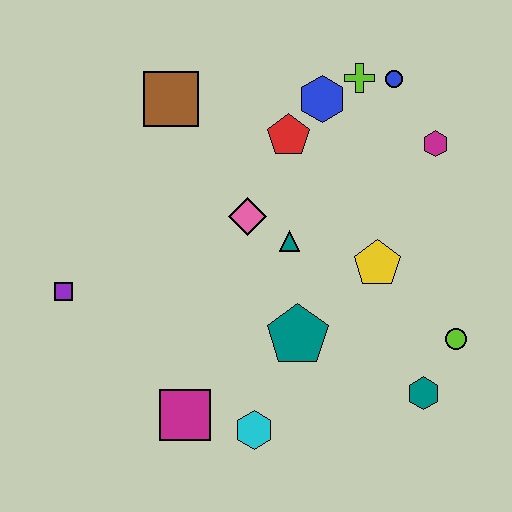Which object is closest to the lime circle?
The teal hexagon is closest to the lime circle.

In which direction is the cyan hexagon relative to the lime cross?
The cyan hexagon is below the lime cross.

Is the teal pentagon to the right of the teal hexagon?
No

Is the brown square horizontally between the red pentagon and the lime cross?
No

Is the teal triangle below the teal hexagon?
No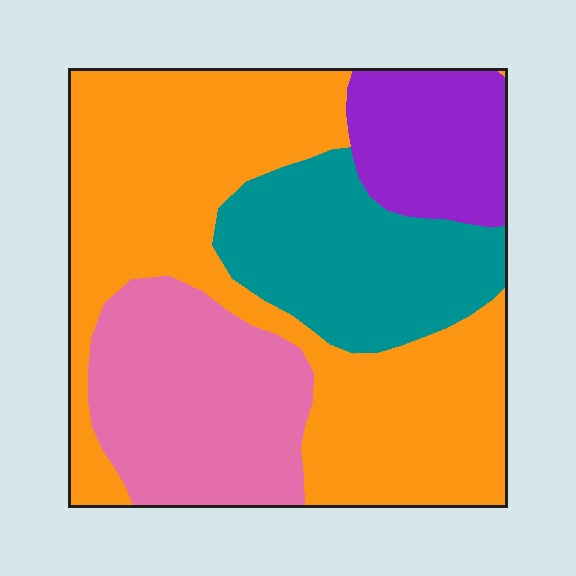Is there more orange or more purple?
Orange.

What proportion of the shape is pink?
Pink covers about 20% of the shape.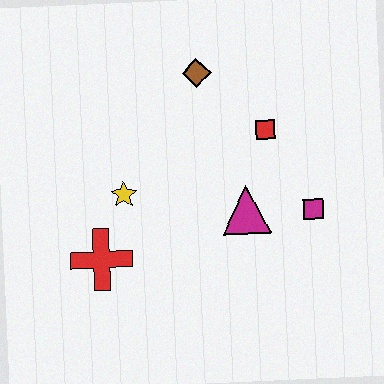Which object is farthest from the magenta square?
The red cross is farthest from the magenta square.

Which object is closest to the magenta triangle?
The magenta square is closest to the magenta triangle.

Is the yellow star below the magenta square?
No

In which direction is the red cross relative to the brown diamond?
The red cross is below the brown diamond.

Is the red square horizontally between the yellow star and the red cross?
No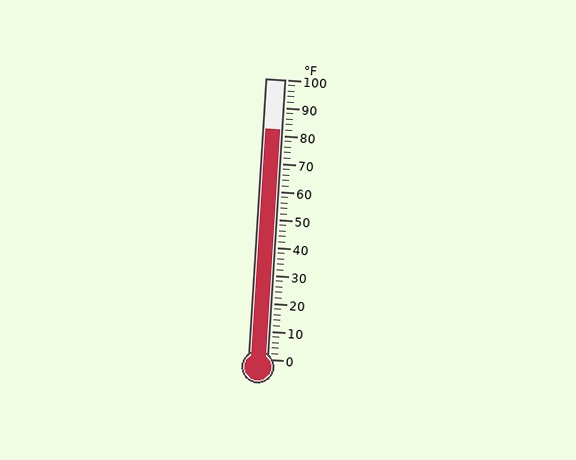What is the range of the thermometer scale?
The thermometer scale ranges from 0°F to 100°F.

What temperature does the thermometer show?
The thermometer shows approximately 82°F.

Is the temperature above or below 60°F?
The temperature is above 60°F.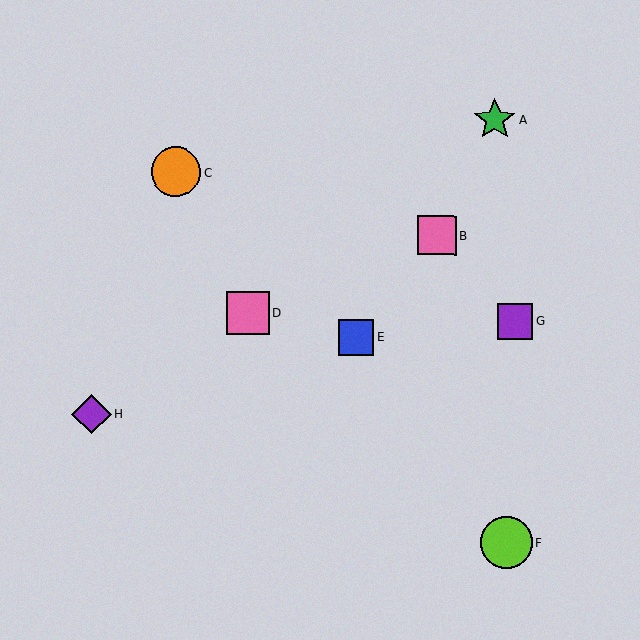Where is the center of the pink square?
The center of the pink square is at (437, 236).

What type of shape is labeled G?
Shape G is a purple square.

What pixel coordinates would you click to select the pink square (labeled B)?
Click at (437, 236) to select the pink square B.